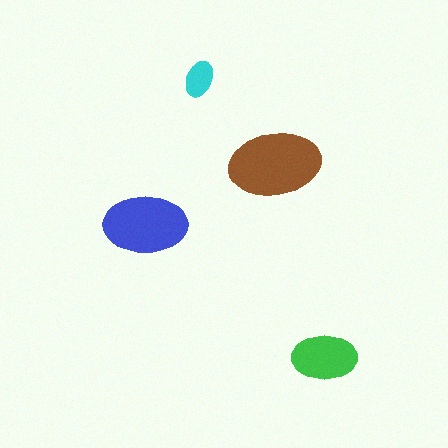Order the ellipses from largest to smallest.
the brown one, the blue one, the green one, the cyan one.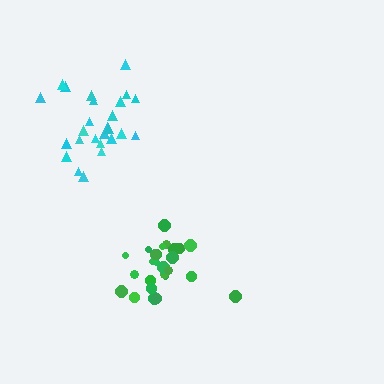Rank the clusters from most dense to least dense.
green, cyan.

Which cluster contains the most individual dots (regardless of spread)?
Cyan (26).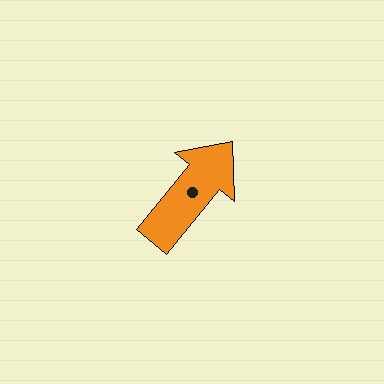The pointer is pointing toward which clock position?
Roughly 1 o'clock.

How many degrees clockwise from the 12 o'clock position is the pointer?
Approximately 39 degrees.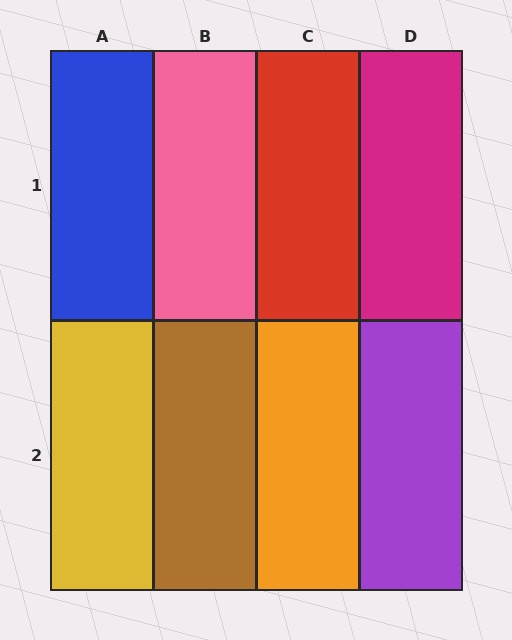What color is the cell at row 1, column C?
Red.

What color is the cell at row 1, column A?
Blue.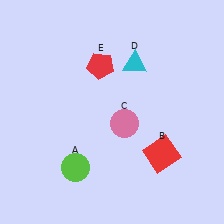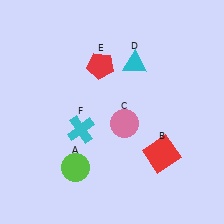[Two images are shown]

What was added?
A cyan cross (F) was added in Image 2.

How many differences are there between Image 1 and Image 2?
There is 1 difference between the two images.